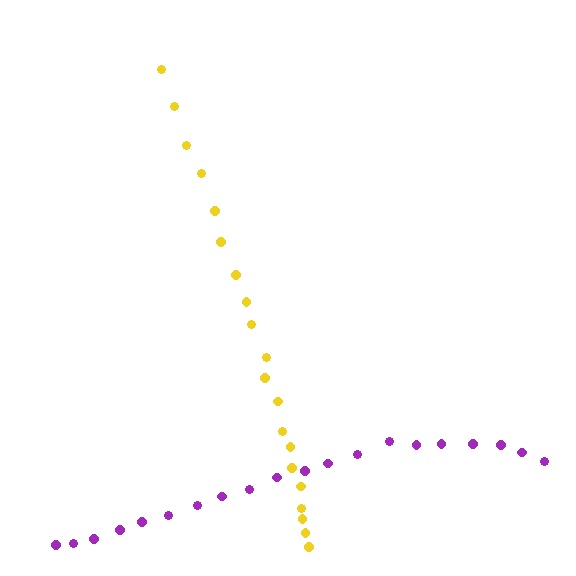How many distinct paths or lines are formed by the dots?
There are 2 distinct paths.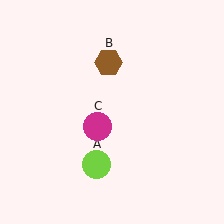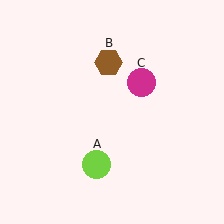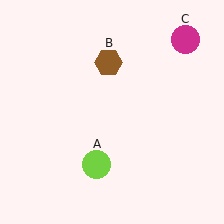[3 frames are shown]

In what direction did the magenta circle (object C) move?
The magenta circle (object C) moved up and to the right.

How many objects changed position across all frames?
1 object changed position: magenta circle (object C).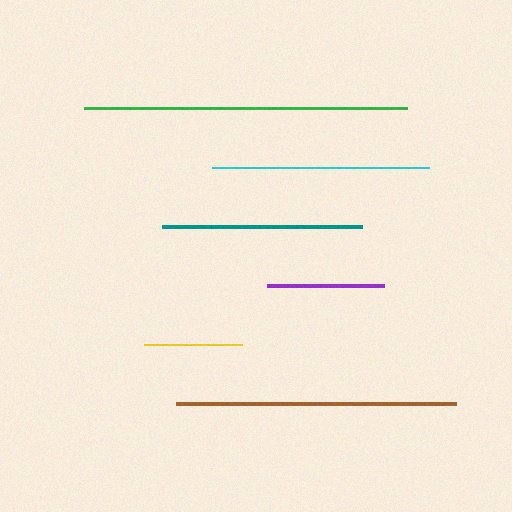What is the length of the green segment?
The green segment is approximately 323 pixels long.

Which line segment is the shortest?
The yellow line is the shortest at approximately 98 pixels.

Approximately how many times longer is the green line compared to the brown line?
The green line is approximately 1.2 times the length of the brown line.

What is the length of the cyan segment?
The cyan segment is approximately 217 pixels long.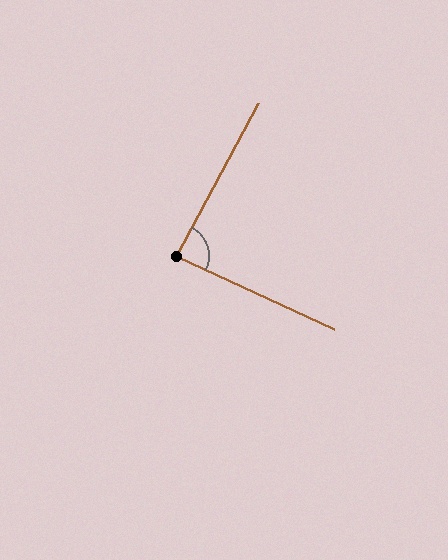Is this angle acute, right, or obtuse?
It is approximately a right angle.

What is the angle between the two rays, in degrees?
Approximately 87 degrees.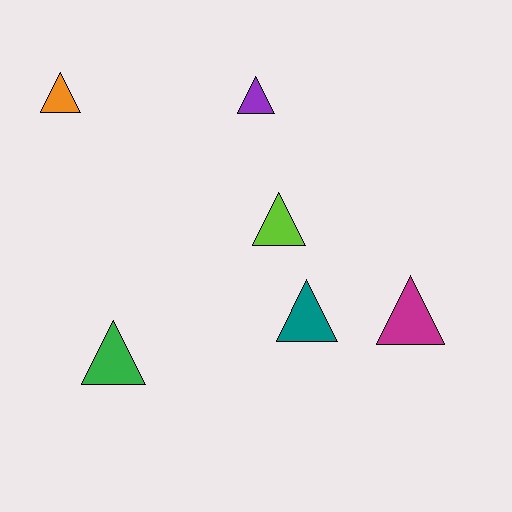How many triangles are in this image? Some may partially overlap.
There are 6 triangles.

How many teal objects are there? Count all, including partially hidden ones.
There is 1 teal object.